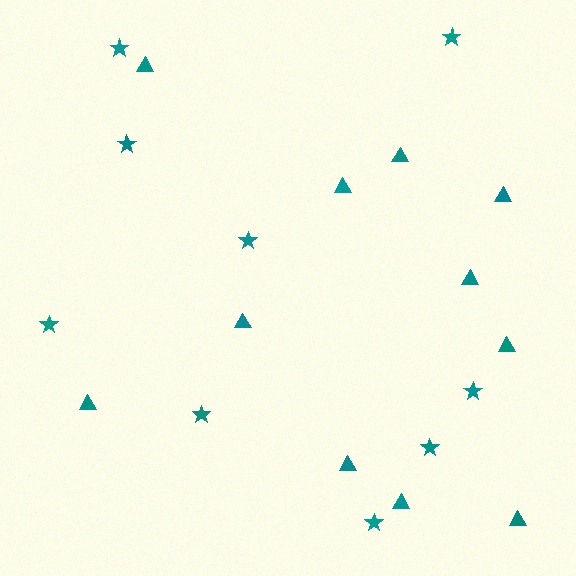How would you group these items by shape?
There are 2 groups: one group of stars (9) and one group of triangles (11).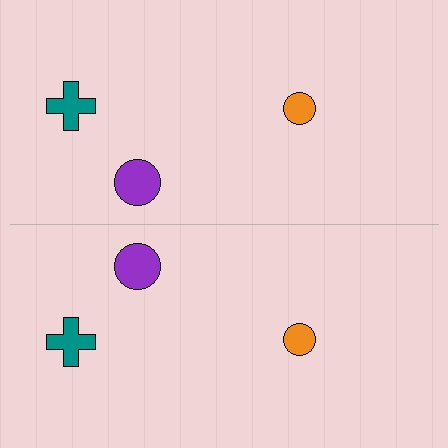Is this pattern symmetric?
Yes, this pattern has bilateral (reflection) symmetry.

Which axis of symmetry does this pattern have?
The pattern has a horizontal axis of symmetry running through the center of the image.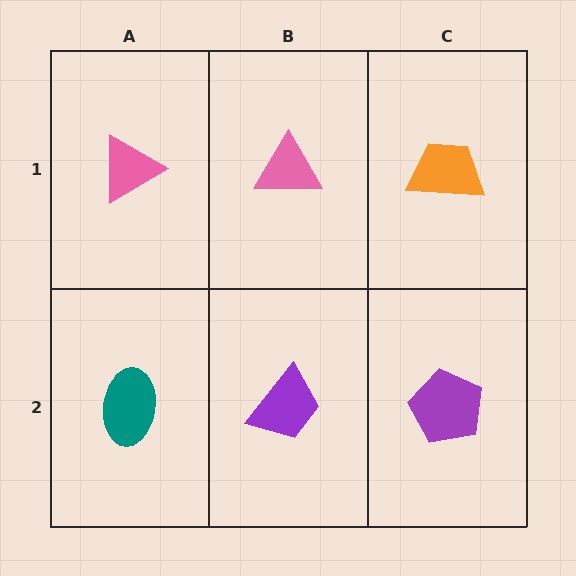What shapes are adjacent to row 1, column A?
A teal ellipse (row 2, column A), a pink triangle (row 1, column B).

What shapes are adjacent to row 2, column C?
An orange trapezoid (row 1, column C), a purple trapezoid (row 2, column B).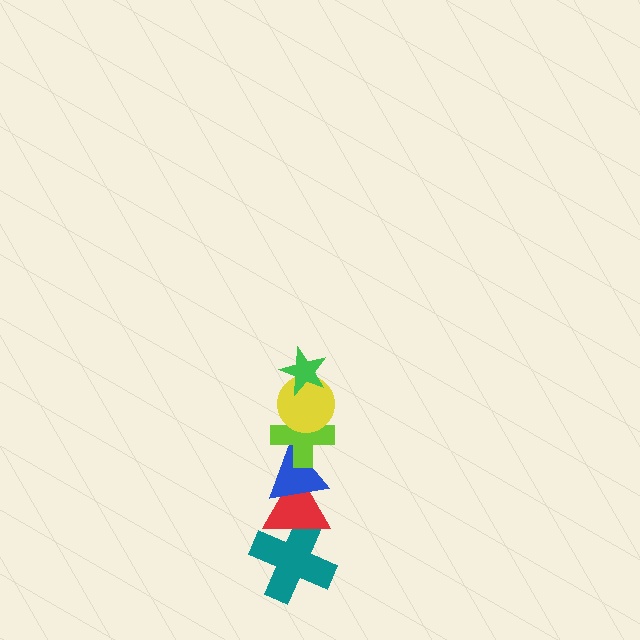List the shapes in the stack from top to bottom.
From top to bottom: the green star, the yellow circle, the lime cross, the blue triangle, the red triangle, the teal cross.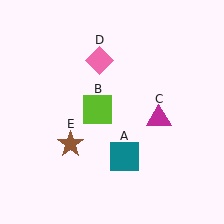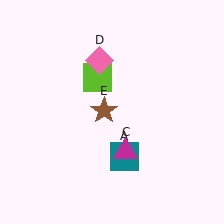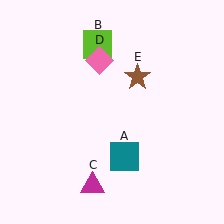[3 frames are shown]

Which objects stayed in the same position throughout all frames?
Teal square (object A) and pink diamond (object D) remained stationary.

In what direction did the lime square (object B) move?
The lime square (object B) moved up.